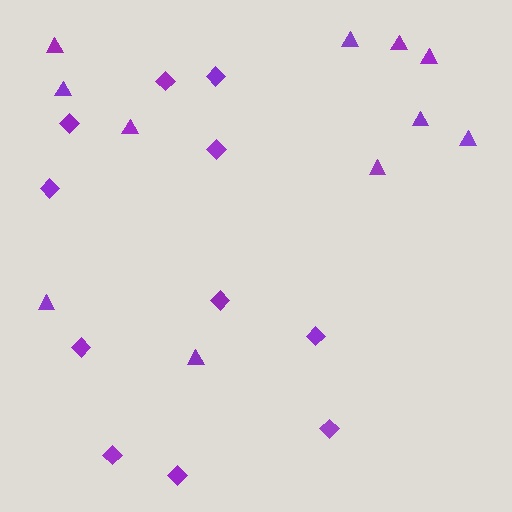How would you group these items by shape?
There are 2 groups: one group of diamonds (11) and one group of triangles (11).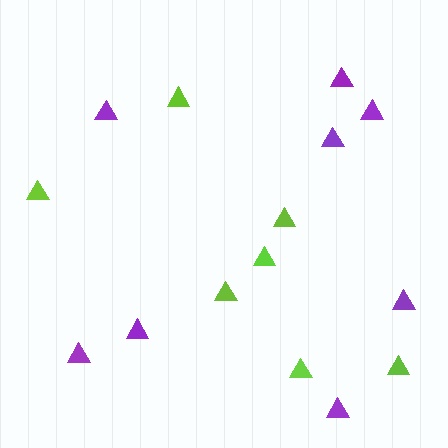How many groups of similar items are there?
There are 2 groups: one group of purple triangles (8) and one group of lime triangles (7).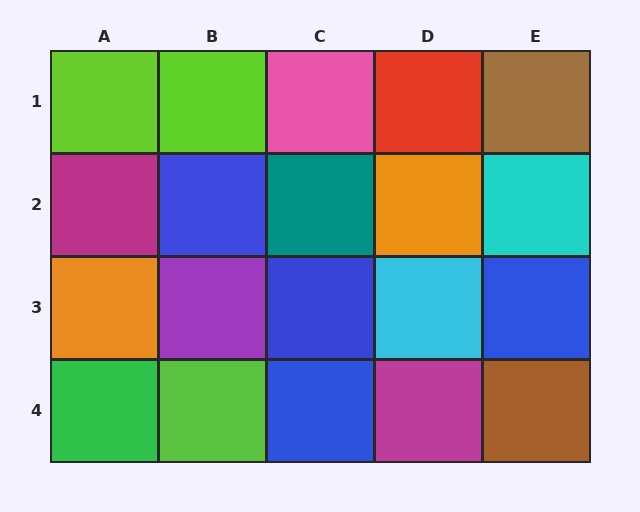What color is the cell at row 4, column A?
Green.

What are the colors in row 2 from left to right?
Magenta, blue, teal, orange, cyan.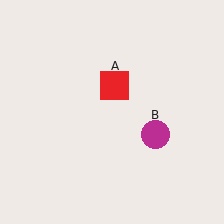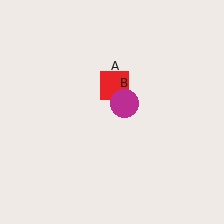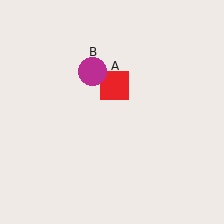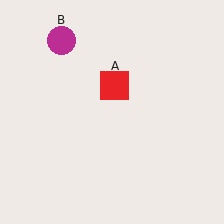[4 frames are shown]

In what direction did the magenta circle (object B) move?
The magenta circle (object B) moved up and to the left.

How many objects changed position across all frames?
1 object changed position: magenta circle (object B).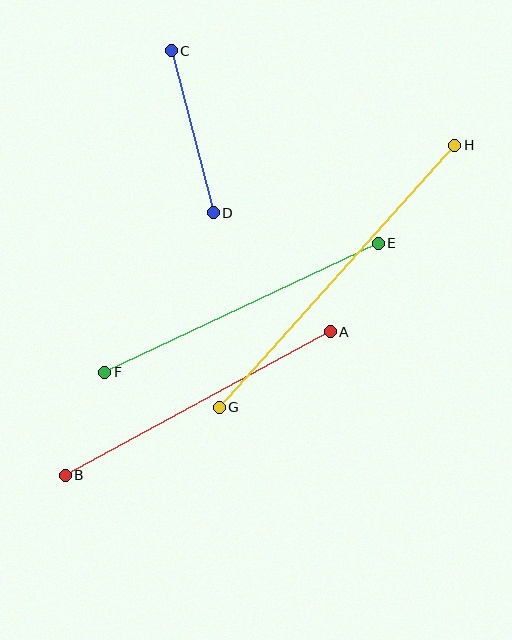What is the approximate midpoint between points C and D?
The midpoint is at approximately (192, 132) pixels.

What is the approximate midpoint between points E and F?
The midpoint is at approximately (242, 308) pixels.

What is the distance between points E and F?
The distance is approximately 302 pixels.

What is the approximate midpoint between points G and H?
The midpoint is at approximately (337, 276) pixels.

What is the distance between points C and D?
The distance is approximately 168 pixels.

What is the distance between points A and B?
The distance is approximately 301 pixels.